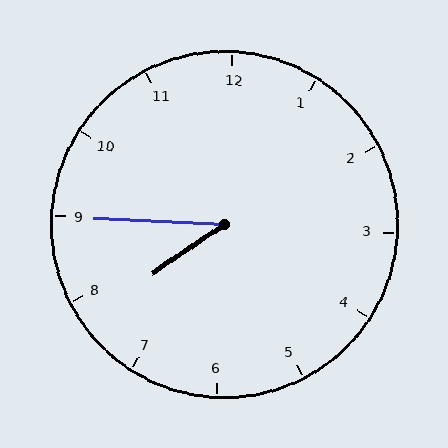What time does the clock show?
7:45.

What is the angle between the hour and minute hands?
Approximately 38 degrees.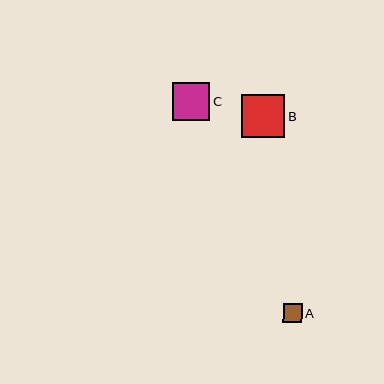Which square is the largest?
Square B is the largest with a size of approximately 44 pixels.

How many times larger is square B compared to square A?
Square B is approximately 2.3 times the size of square A.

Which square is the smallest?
Square A is the smallest with a size of approximately 19 pixels.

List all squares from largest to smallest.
From largest to smallest: B, C, A.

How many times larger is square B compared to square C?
Square B is approximately 1.2 times the size of square C.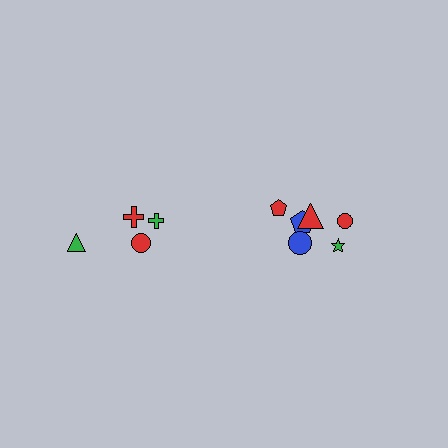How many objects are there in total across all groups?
There are 10 objects.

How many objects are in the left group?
There are 4 objects.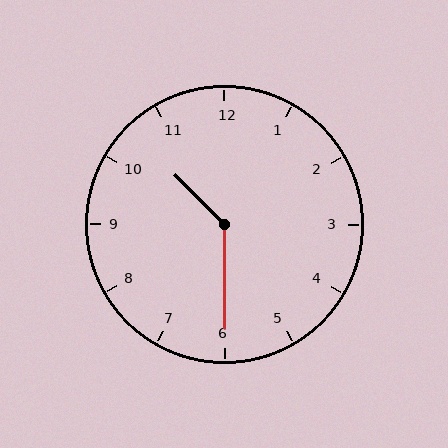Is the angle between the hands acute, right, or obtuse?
It is obtuse.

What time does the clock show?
10:30.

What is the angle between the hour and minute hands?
Approximately 135 degrees.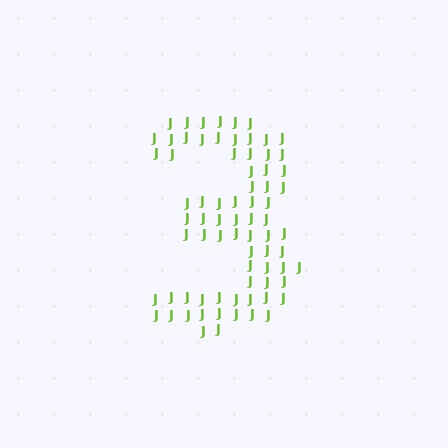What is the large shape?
The large shape is the digit 3.